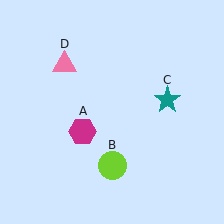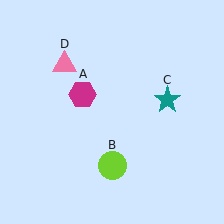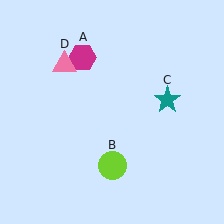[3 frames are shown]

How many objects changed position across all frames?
1 object changed position: magenta hexagon (object A).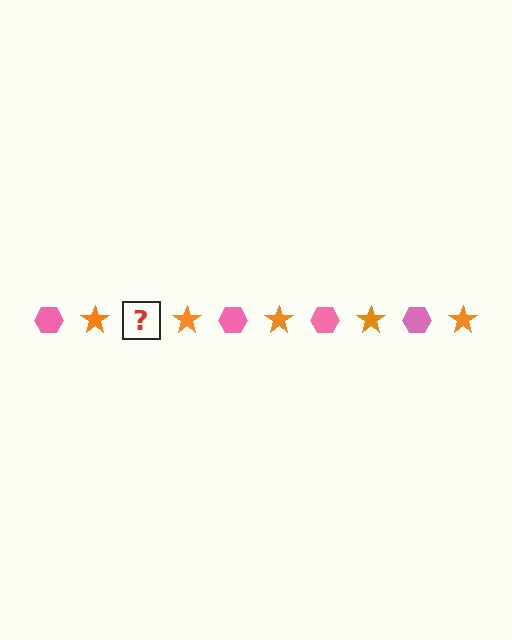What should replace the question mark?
The question mark should be replaced with a pink hexagon.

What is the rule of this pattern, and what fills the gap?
The rule is that the pattern alternates between pink hexagon and orange star. The gap should be filled with a pink hexagon.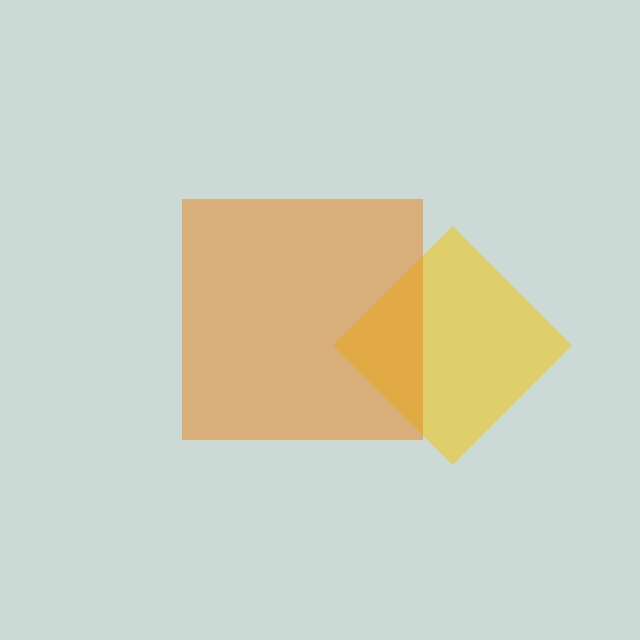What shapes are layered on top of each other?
The layered shapes are: a yellow diamond, an orange square.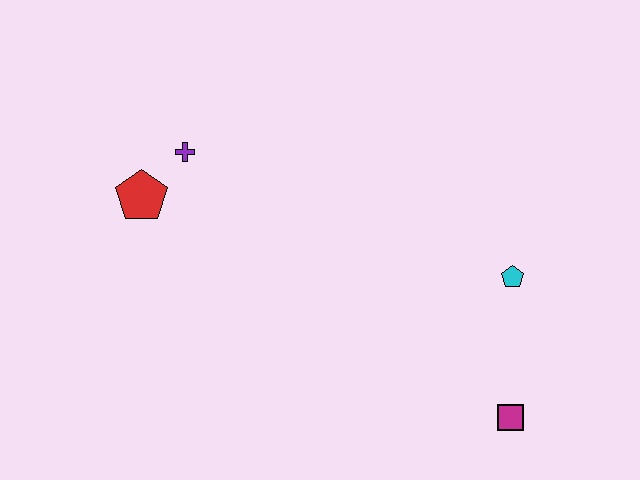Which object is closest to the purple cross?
The red pentagon is closest to the purple cross.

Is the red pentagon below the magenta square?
No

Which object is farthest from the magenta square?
The red pentagon is farthest from the magenta square.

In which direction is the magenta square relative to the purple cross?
The magenta square is to the right of the purple cross.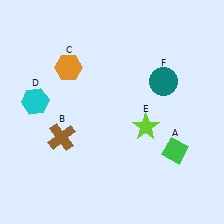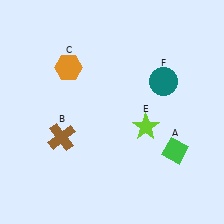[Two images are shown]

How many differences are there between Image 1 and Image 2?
There is 1 difference between the two images.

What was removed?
The cyan hexagon (D) was removed in Image 2.